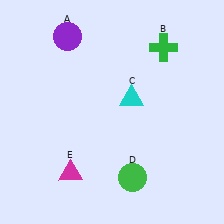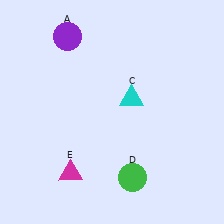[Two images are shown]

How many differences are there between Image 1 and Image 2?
There is 1 difference between the two images.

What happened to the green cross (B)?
The green cross (B) was removed in Image 2. It was in the top-right area of Image 1.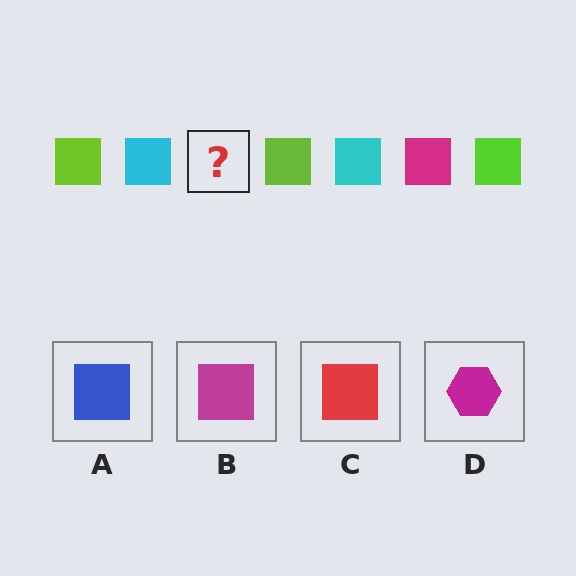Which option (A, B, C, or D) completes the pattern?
B.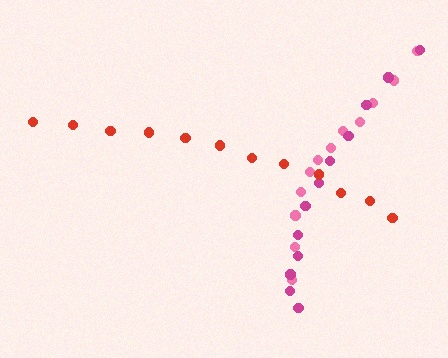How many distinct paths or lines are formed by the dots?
There are 3 distinct paths.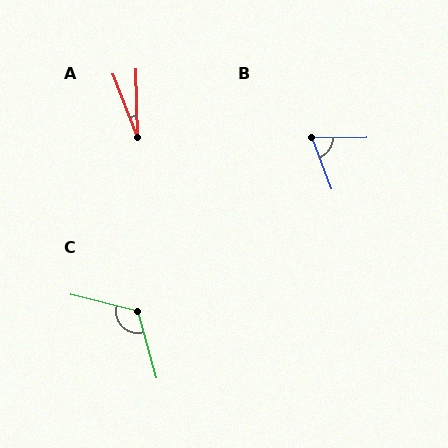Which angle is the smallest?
A, at approximately 20 degrees.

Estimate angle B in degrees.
Approximately 70 degrees.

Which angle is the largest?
C, at approximately 119 degrees.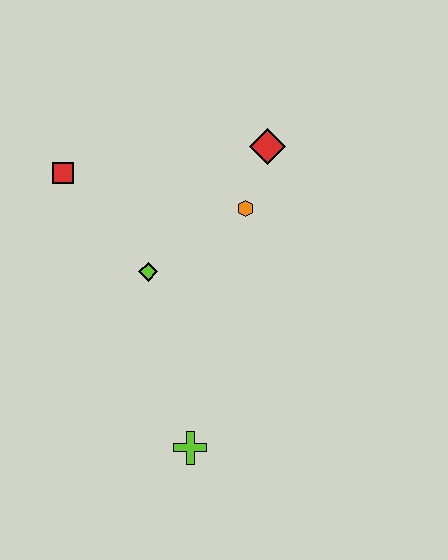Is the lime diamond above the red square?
No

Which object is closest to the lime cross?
The lime diamond is closest to the lime cross.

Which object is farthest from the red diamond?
The lime cross is farthest from the red diamond.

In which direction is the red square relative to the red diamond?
The red square is to the left of the red diamond.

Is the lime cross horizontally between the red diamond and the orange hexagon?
No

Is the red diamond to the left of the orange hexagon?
No